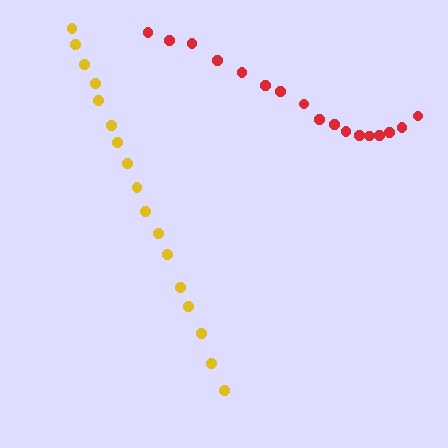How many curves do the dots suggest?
There are 2 distinct paths.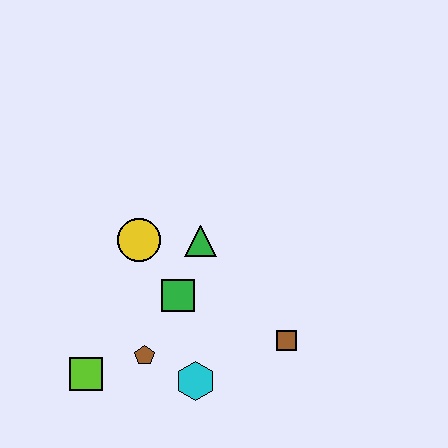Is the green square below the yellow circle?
Yes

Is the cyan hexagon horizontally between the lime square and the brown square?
Yes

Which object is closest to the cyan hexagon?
The brown pentagon is closest to the cyan hexagon.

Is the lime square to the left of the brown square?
Yes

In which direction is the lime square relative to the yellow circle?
The lime square is below the yellow circle.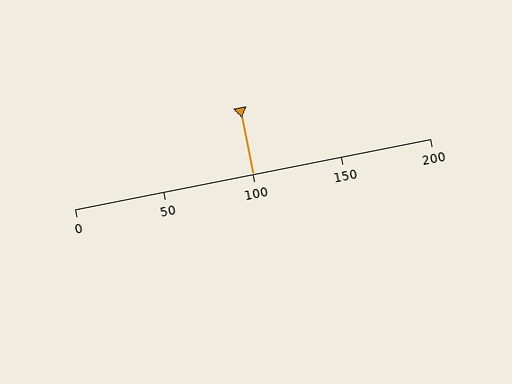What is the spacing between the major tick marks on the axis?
The major ticks are spaced 50 apart.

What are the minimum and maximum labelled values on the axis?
The axis runs from 0 to 200.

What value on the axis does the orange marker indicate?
The marker indicates approximately 100.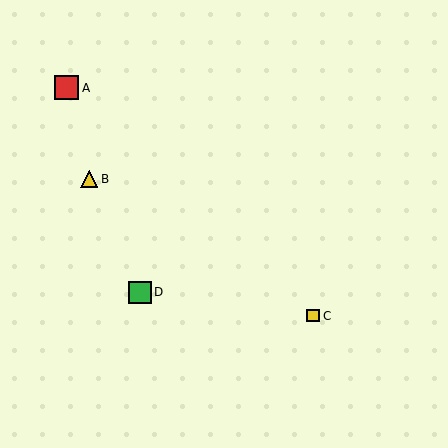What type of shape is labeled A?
Shape A is a red square.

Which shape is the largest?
The red square (labeled A) is the largest.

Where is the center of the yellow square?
The center of the yellow square is at (313, 316).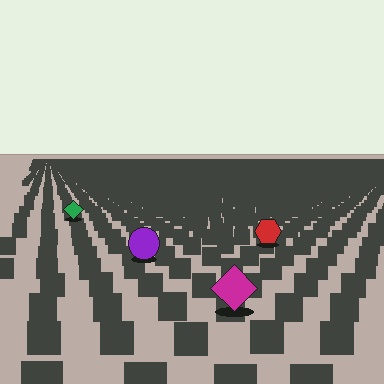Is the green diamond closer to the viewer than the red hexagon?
No. The red hexagon is closer — you can tell from the texture gradient: the ground texture is coarser near it.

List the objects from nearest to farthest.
From nearest to farthest: the magenta diamond, the purple circle, the red hexagon, the green diamond.